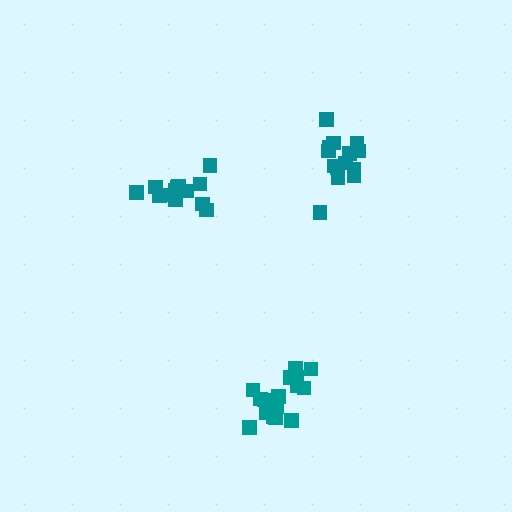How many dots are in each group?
Group 1: 14 dots, Group 2: 18 dots, Group 3: 14 dots (46 total).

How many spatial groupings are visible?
There are 3 spatial groupings.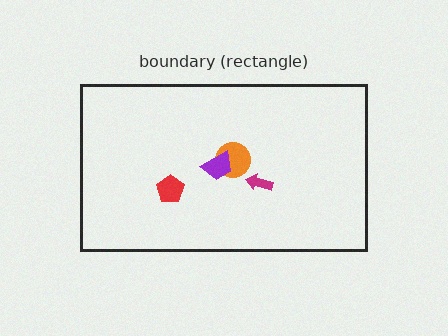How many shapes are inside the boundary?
4 inside, 0 outside.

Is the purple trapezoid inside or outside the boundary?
Inside.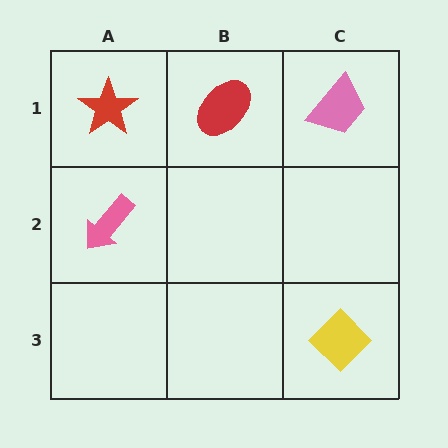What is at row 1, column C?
A pink trapezoid.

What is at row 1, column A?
A red star.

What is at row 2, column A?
A pink arrow.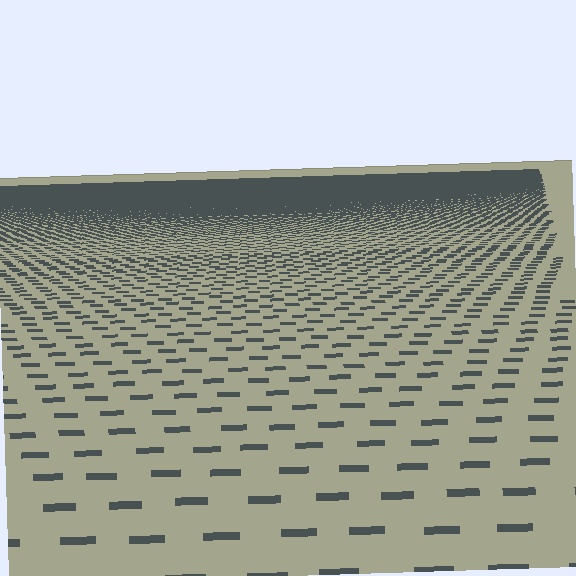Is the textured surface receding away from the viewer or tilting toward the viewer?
The surface is receding away from the viewer. Texture elements get smaller and denser toward the top.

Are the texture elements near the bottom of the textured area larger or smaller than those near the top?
Larger. Near the bottom, elements are closer to the viewer and appear at a bigger on-screen size.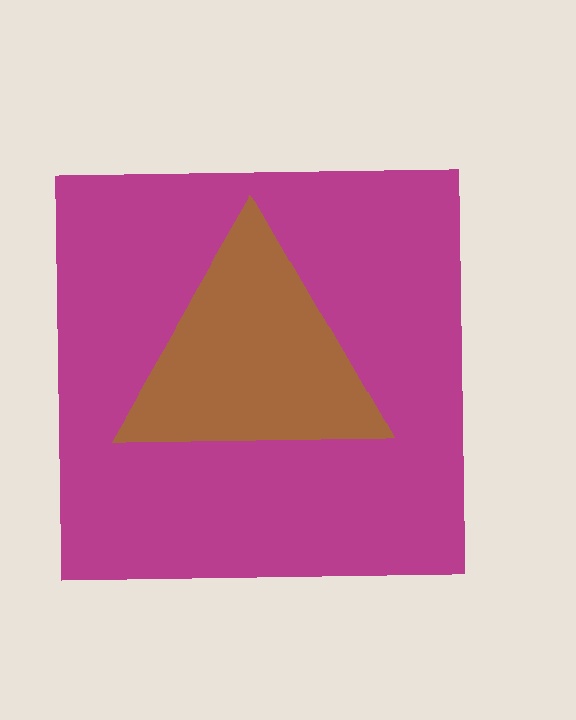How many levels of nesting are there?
2.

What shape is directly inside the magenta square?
The brown triangle.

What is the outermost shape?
The magenta square.